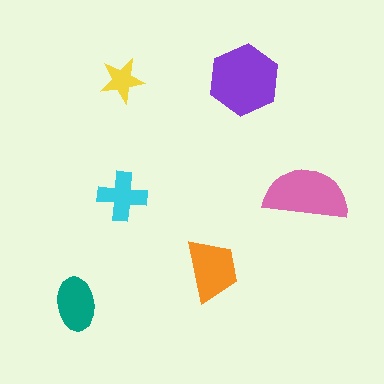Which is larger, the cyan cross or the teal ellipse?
The teal ellipse.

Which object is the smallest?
The yellow star.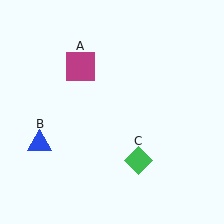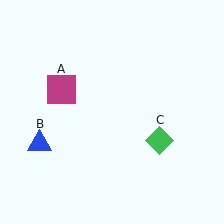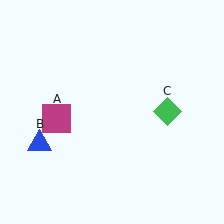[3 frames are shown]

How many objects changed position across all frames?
2 objects changed position: magenta square (object A), green diamond (object C).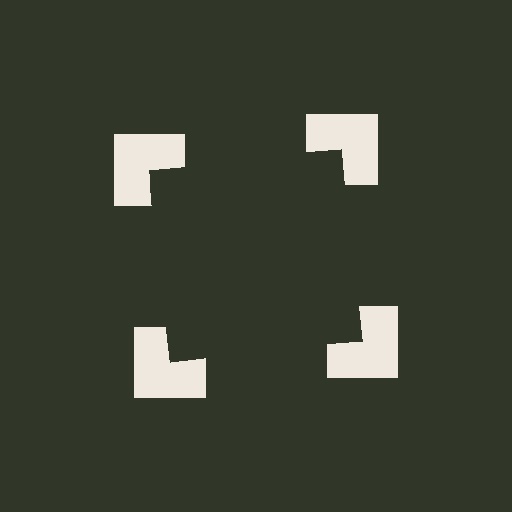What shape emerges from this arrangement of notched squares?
An illusory square — its edges are inferred from the aligned wedge cuts in the notched squares, not physically drawn.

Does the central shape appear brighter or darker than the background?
It typically appears slightly darker than the background, even though no actual brightness change is drawn.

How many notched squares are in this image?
There are 4 — one at each vertex of the illusory square.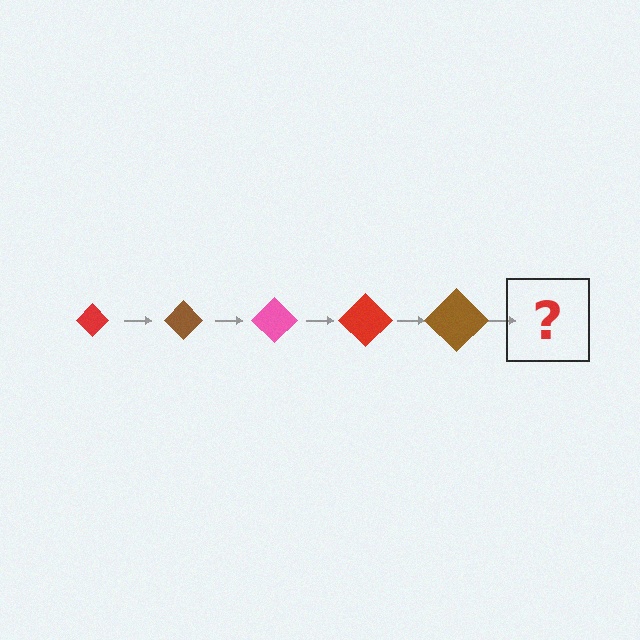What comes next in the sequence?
The next element should be a pink diamond, larger than the previous one.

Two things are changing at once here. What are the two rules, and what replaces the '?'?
The two rules are that the diamond grows larger each step and the color cycles through red, brown, and pink. The '?' should be a pink diamond, larger than the previous one.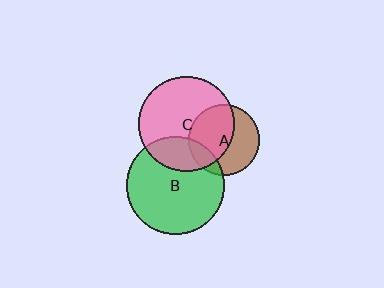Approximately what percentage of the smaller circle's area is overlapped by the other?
Approximately 55%.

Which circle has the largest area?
Circle B (green).